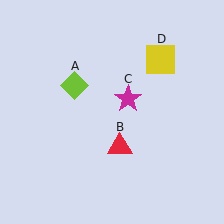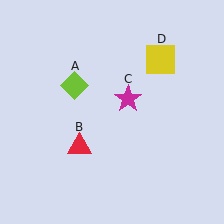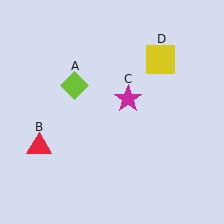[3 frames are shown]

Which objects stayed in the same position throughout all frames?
Lime diamond (object A) and magenta star (object C) and yellow square (object D) remained stationary.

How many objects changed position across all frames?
1 object changed position: red triangle (object B).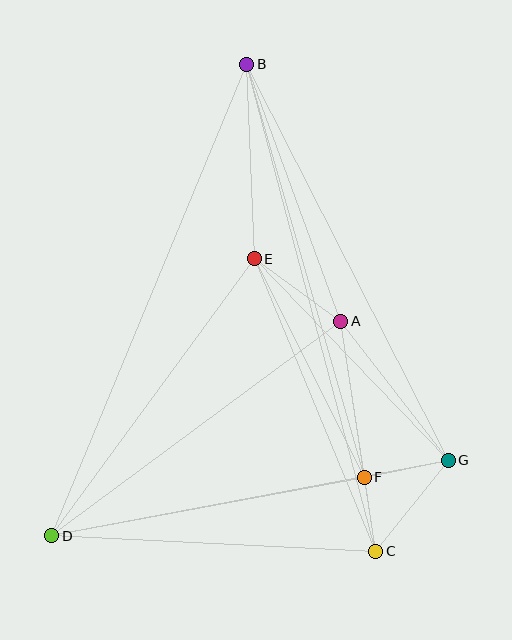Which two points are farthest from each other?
Points B and D are farthest from each other.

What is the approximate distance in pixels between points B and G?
The distance between B and G is approximately 444 pixels.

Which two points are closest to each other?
Points C and F are closest to each other.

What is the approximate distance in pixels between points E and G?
The distance between E and G is approximately 280 pixels.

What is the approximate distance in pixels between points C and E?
The distance between C and E is approximately 317 pixels.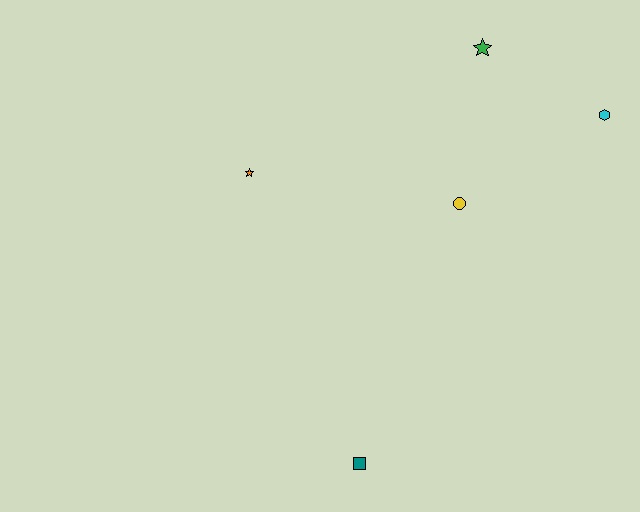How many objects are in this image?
There are 5 objects.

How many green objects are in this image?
There is 1 green object.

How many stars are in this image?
There are 2 stars.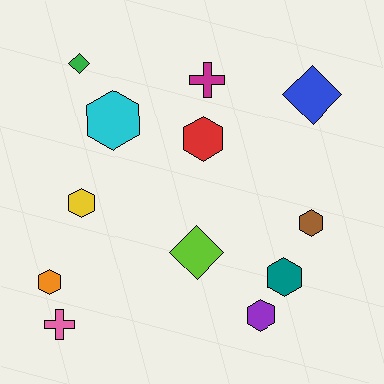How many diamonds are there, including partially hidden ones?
There are 3 diamonds.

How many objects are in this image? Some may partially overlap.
There are 12 objects.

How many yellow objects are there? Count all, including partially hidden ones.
There is 1 yellow object.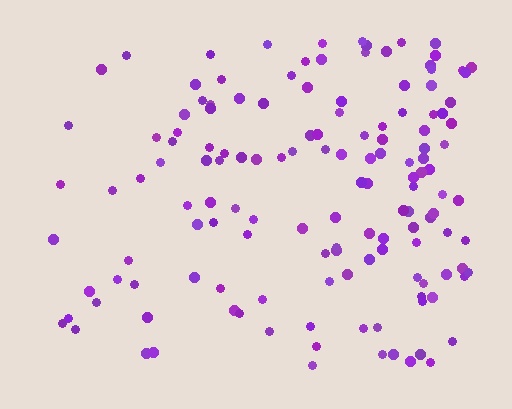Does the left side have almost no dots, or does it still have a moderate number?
Still a moderate number, just noticeably fewer than the right.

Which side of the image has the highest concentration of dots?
The right.